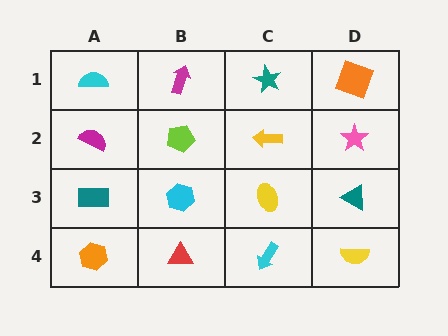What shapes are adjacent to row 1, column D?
A pink star (row 2, column D), a teal star (row 1, column C).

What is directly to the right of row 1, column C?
An orange square.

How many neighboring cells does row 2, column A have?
3.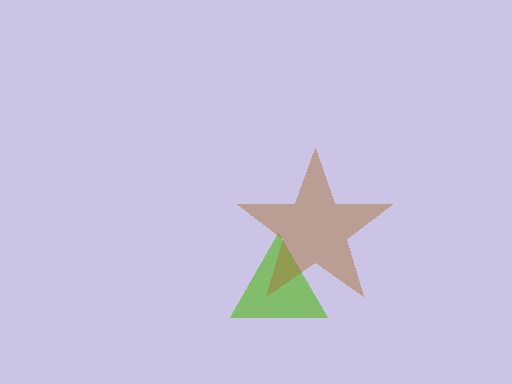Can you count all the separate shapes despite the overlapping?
Yes, there are 2 separate shapes.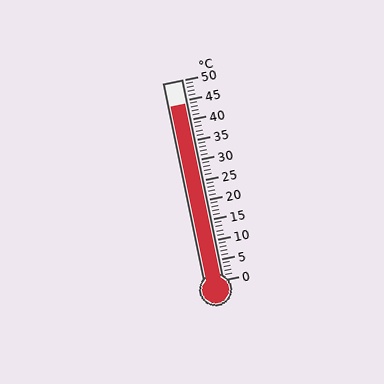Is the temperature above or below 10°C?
The temperature is above 10°C.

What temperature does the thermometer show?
The thermometer shows approximately 44°C.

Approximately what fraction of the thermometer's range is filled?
The thermometer is filled to approximately 90% of its range.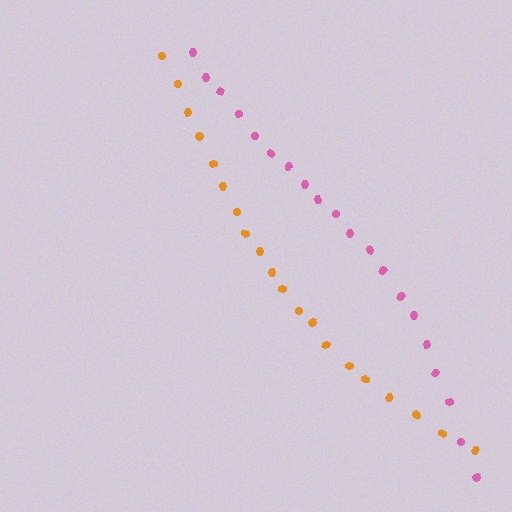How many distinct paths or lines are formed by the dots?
There are 2 distinct paths.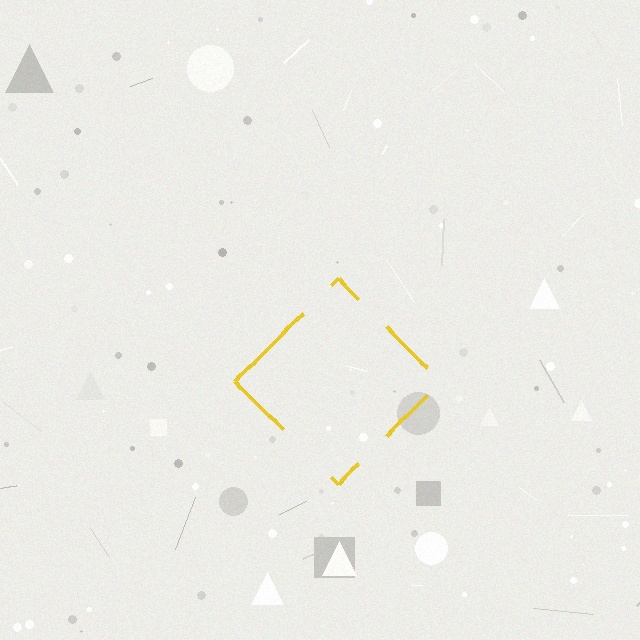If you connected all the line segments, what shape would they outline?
They would outline a diamond.